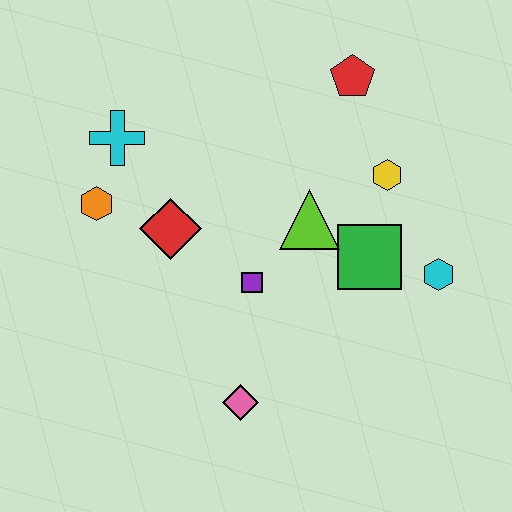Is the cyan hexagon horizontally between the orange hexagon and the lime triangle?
No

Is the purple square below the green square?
Yes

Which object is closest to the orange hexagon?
The cyan cross is closest to the orange hexagon.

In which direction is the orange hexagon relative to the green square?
The orange hexagon is to the left of the green square.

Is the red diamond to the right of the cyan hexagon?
No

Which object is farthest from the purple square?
The red pentagon is farthest from the purple square.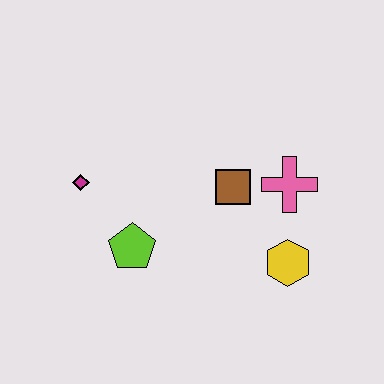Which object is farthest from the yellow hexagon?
The magenta diamond is farthest from the yellow hexagon.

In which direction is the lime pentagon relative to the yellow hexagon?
The lime pentagon is to the left of the yellow hexagon.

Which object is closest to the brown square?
The pink cross is closest to the brown square.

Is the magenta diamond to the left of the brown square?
Yes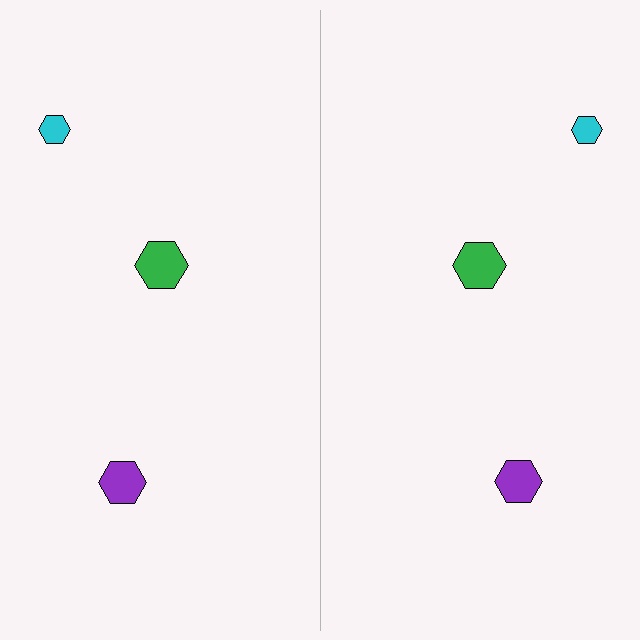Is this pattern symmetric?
Yes, this pattern has bilateral (reflection) symmetry.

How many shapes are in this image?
There are 6 shapes in this image.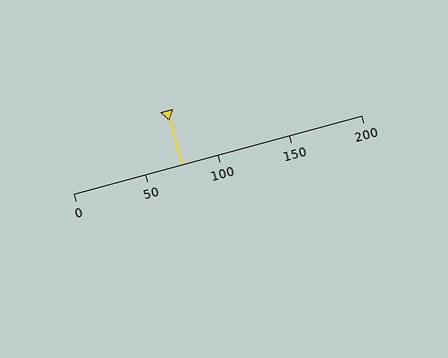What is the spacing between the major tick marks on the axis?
The major ticks are spaced 50 apart.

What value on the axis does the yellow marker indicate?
The marker indicates approximately 75.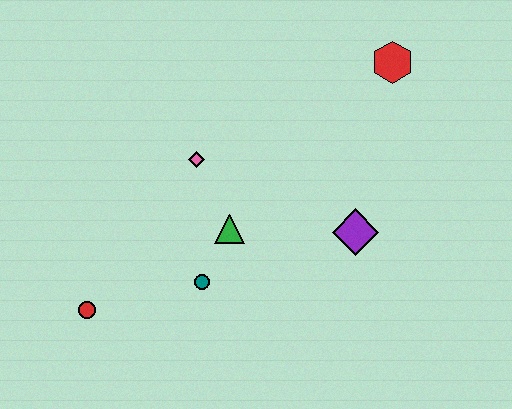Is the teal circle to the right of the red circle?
Yes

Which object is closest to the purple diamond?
The green triangle is closest to the purple diamond.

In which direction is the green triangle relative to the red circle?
The green triangle is to the right of the red circle.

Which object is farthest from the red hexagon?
The red circle is farthest from the red hexagon.